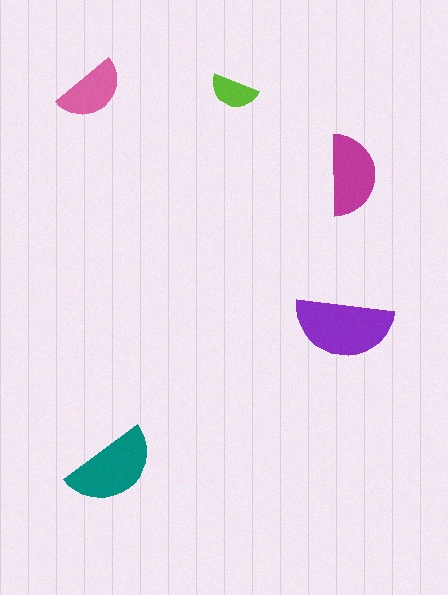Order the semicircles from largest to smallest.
the purple one, the teal one, the magenta one, the pink one, the lime one.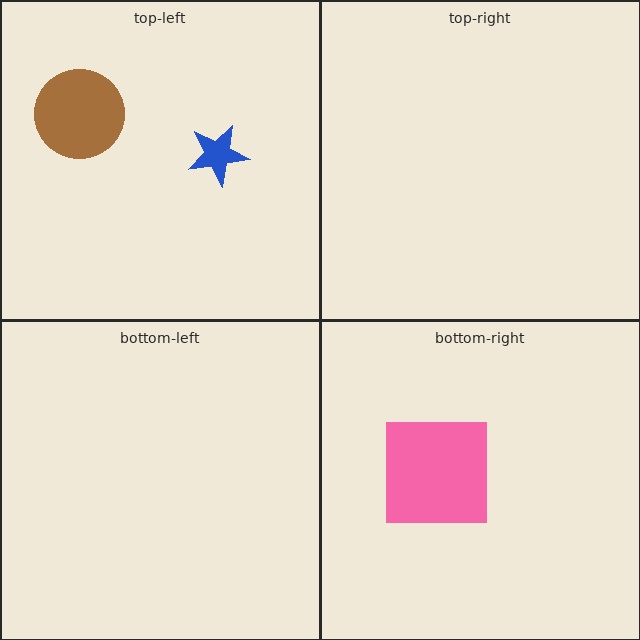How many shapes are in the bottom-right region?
1.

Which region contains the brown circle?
The top-left region.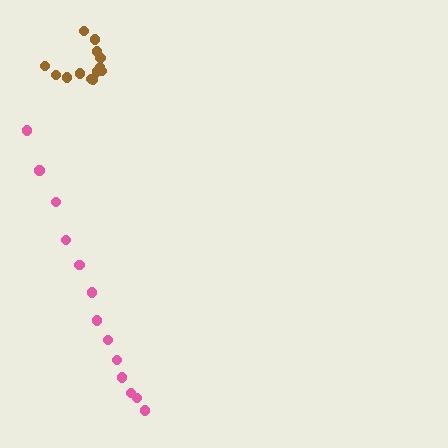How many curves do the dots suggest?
There are 2 distinct paths.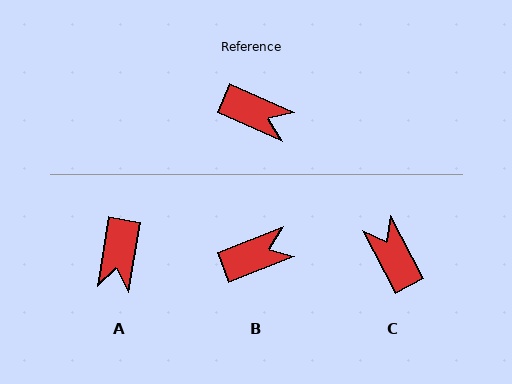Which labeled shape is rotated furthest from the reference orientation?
C, about 141 degrees away.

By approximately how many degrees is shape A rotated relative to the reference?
Approximately 75 degrees clockwise.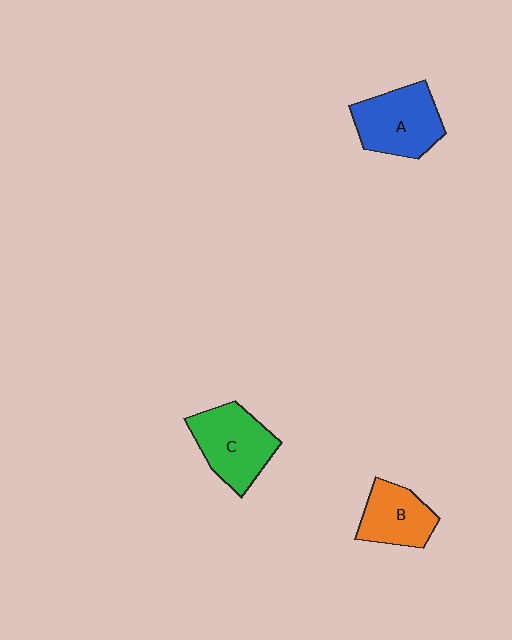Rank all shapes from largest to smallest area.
From largest to smallest: C (green), A (blue), B (orange).